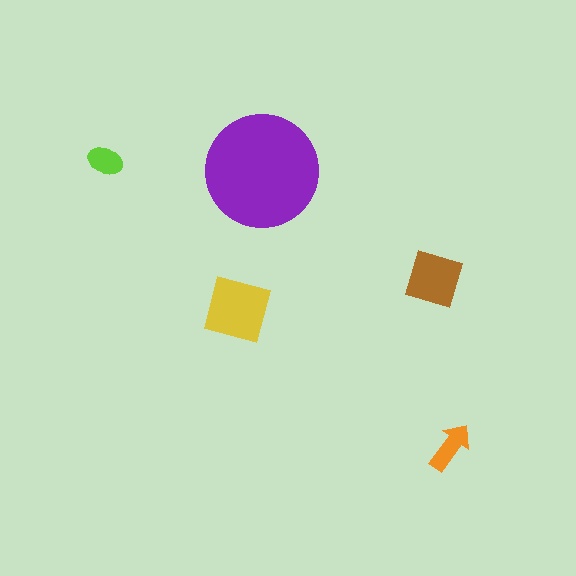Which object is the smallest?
The lime ellipse.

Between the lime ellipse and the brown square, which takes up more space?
The brown square.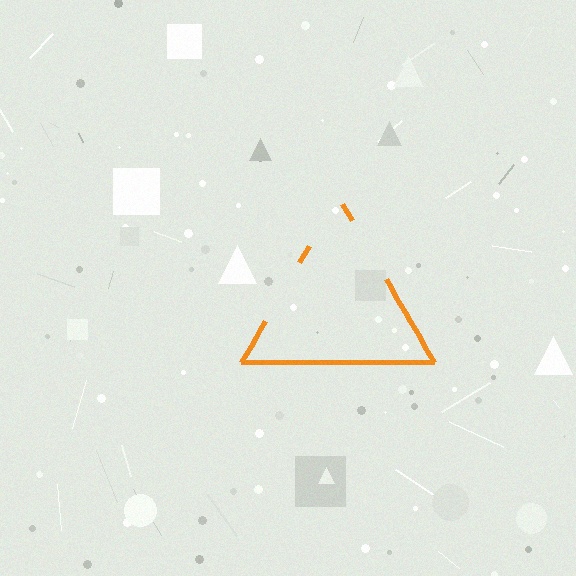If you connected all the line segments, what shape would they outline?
They would outline a triangle.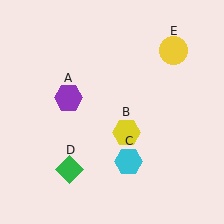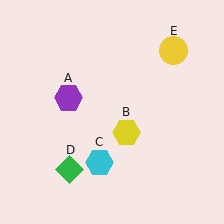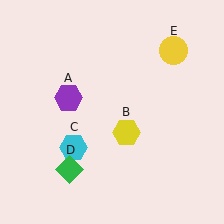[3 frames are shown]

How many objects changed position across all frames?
1 object changed position: cyan hexagon (object C).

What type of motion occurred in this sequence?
The cyan hexagon (object C) rotated clockwise around the center of the scene.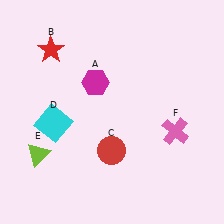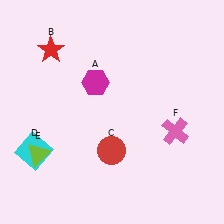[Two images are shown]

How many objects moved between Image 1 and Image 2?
1 object moved between the two images.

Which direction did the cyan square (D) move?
The cyan square (D) moved down.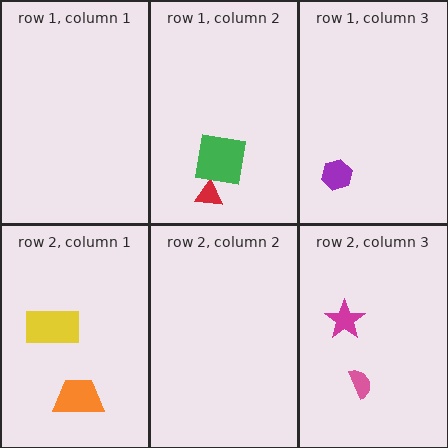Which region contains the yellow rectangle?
The row 2, column 1 region.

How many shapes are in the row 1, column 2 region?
2.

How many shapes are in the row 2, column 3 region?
2.